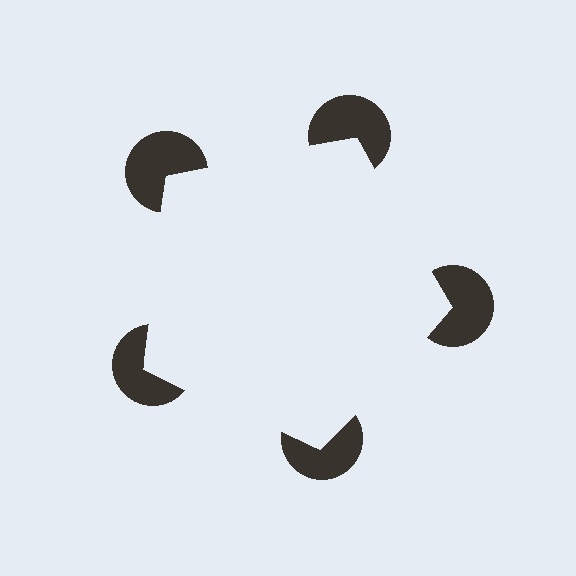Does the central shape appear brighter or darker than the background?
It typically appears slightly brighter than the background, even though no actual brightness change is drawn.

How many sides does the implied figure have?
5 sides.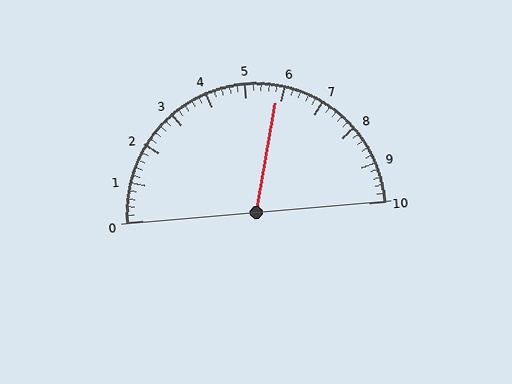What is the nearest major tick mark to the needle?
The nearest major tick mark is 6.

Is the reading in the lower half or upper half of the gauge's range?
The reading is in the upper half of the range (0 to 10).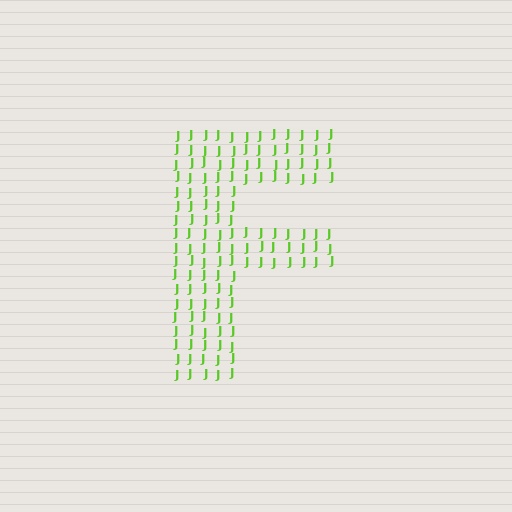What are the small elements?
The small elements are letter J's.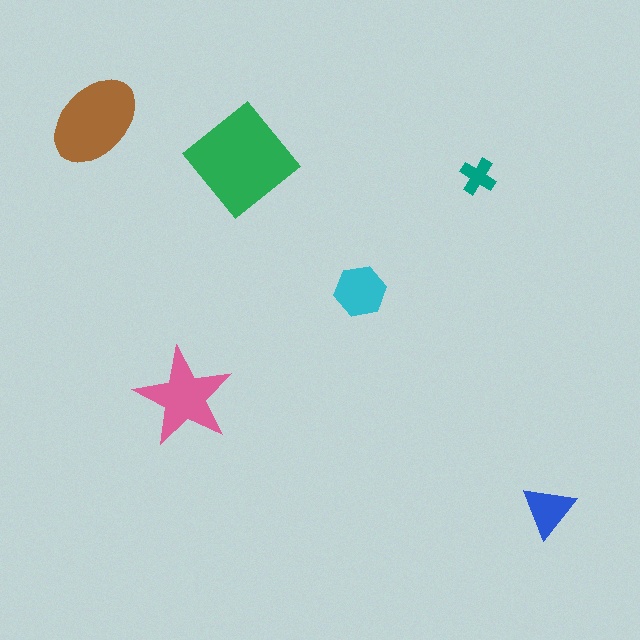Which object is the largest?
The green diamond.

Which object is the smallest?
The teal cross.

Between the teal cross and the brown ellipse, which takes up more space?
The brown ellipse.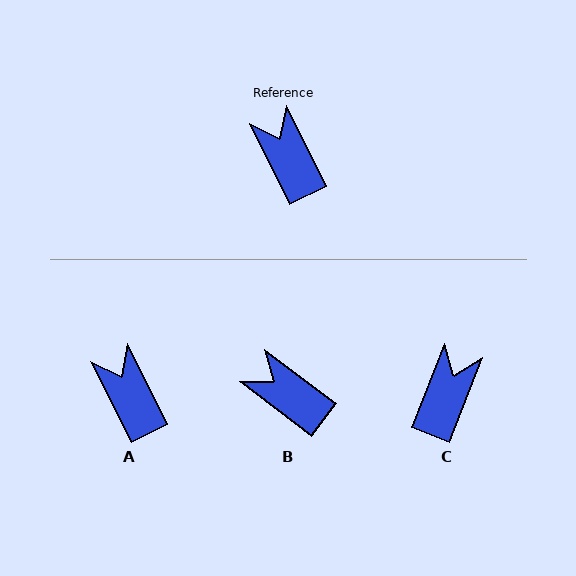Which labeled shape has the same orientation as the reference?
A.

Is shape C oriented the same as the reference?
No, it is off by about 48 degrees.